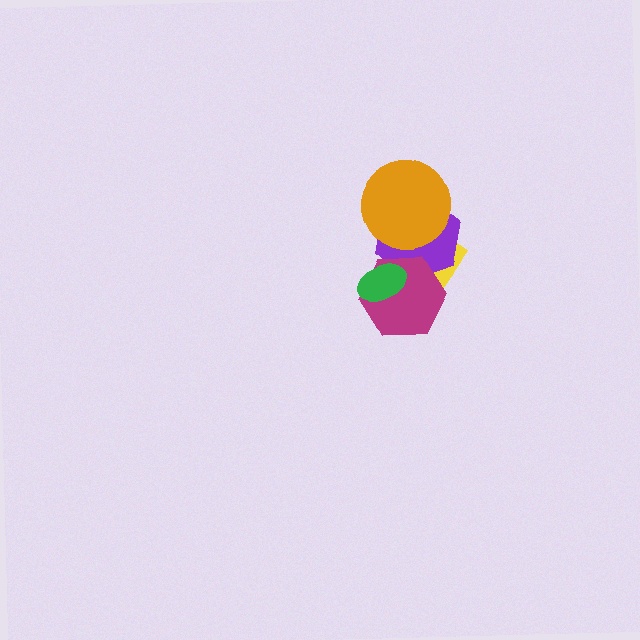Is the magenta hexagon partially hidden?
Yes, it is partially covered by another shape.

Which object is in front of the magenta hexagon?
The green ellipse is in front of the magenta hexagon.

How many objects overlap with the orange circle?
2 objects overlap with the orange circle.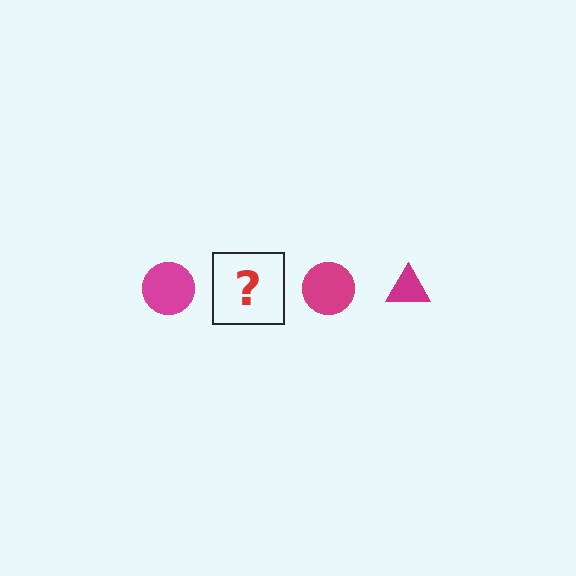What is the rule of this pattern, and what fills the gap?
The rule is that the pattern cycles through circle, triangle shapes in magenta. The gap should be filled with a magenta triangle.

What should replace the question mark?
The question mark should be replaced with a magenta triangle.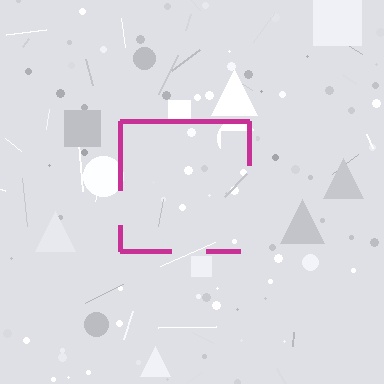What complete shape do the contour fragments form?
The contour fragments form a square.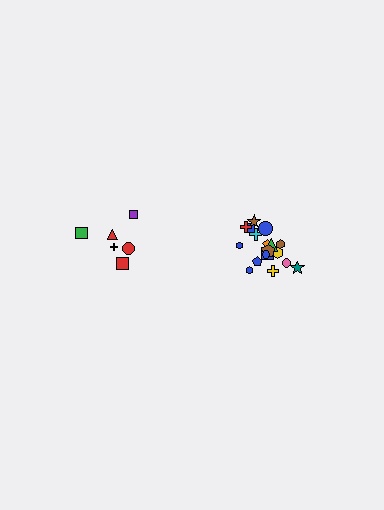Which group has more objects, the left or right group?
The right group.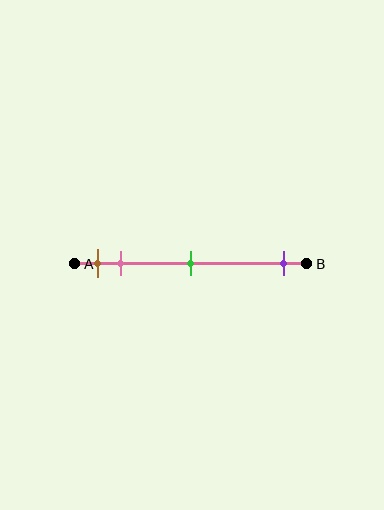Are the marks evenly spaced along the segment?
No, the marks are not evenly spaced.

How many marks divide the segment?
There are 4 marks dividing the segment.